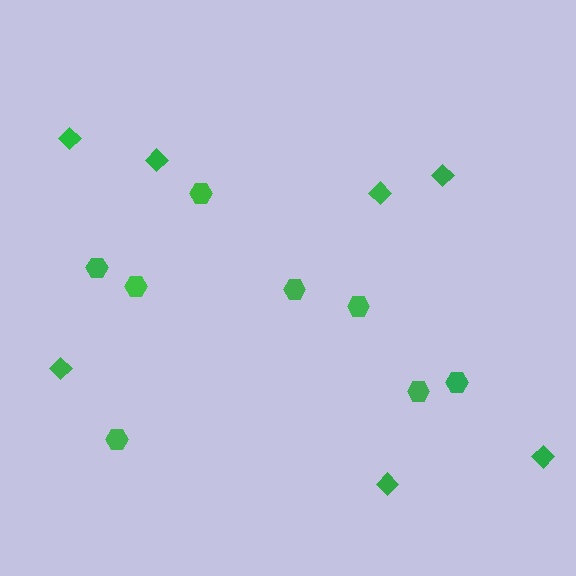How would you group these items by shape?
There are 2 groups: one group of diamonds (7) and one group of hexagons (8).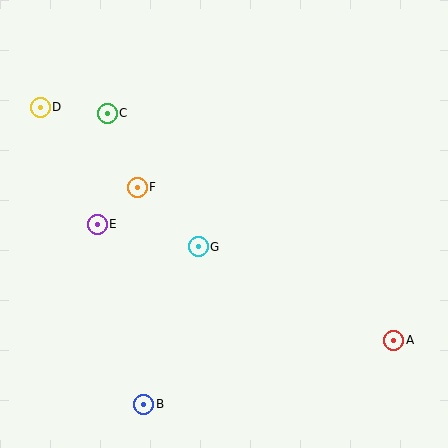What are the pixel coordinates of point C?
Point C is at (107, 113).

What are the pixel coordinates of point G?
Point G is at (198, 247).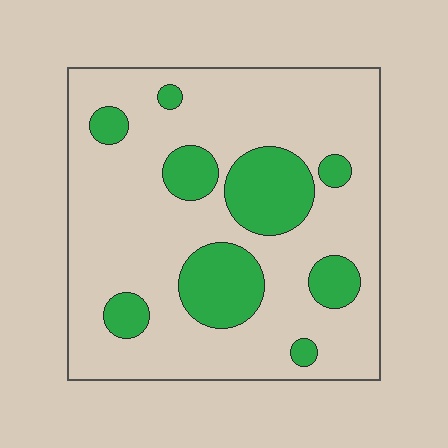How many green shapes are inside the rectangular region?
9.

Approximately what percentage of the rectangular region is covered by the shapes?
Approximately 20%.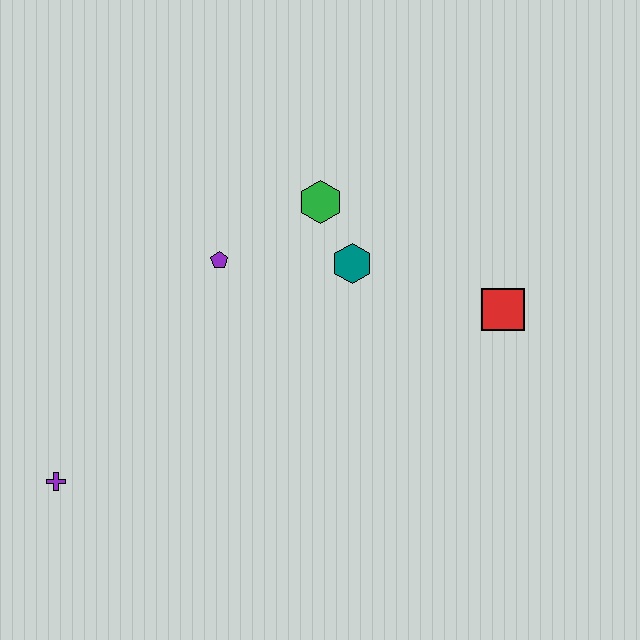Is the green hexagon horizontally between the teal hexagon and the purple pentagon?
Yes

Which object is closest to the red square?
The teal hexagon is closest to the red square.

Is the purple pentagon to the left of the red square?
Yes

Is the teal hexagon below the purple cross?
No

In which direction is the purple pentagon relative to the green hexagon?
The purple pentagon is to the left of the green hexagon.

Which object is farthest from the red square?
The purple cross is farthest from the red square.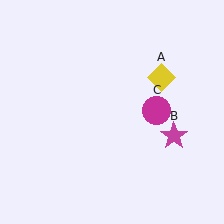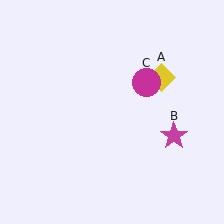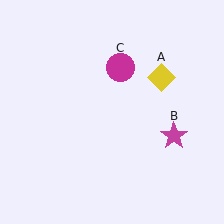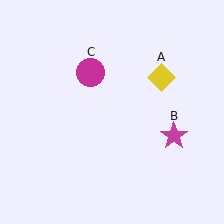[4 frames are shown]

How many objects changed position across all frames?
1 object changed position: magenta circle (object C).